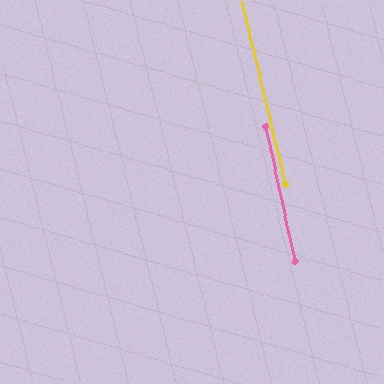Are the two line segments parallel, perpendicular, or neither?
Parallel — their directions differ by only 1.4°.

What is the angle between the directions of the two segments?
Approximately 1 degree.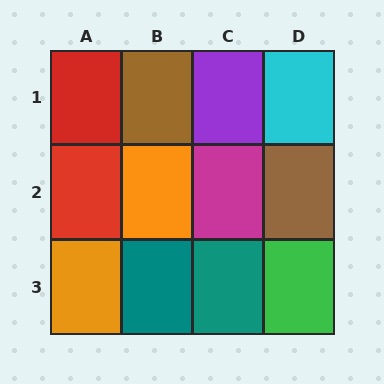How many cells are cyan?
1 cell is cyan.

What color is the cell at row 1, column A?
Red.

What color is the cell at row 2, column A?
Red.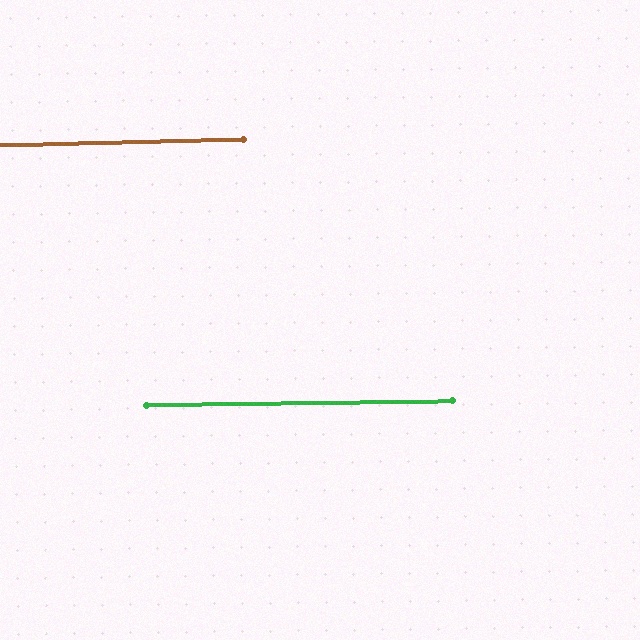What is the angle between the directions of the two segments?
Approximately 0 degrees.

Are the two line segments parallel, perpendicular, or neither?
Parallel — their directions differ by only 0.3°.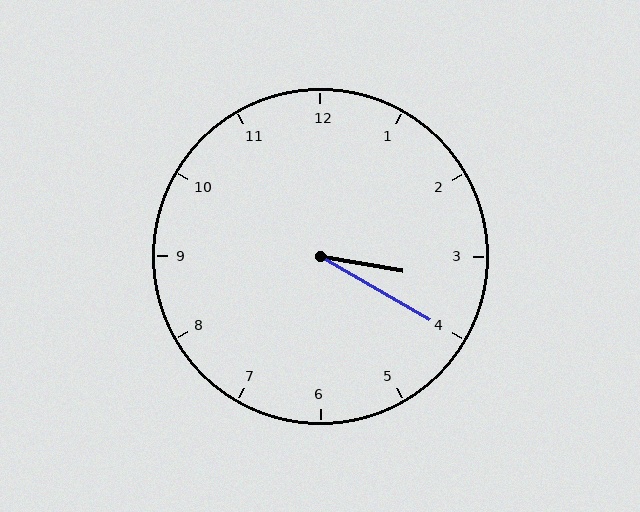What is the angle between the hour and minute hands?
Approximately 20 degrees.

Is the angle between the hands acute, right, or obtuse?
It is acute.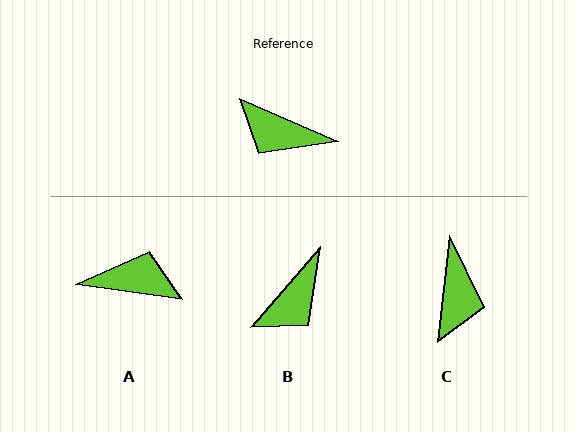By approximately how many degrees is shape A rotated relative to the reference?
Approximately 165 degrees clockwise.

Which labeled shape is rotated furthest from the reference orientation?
A, about 165 degrees away.